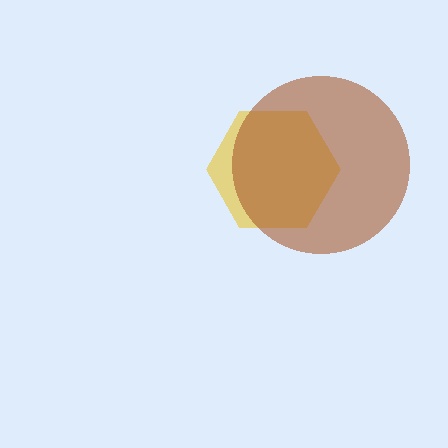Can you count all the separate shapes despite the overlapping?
Yes, there are 2 separate shapes.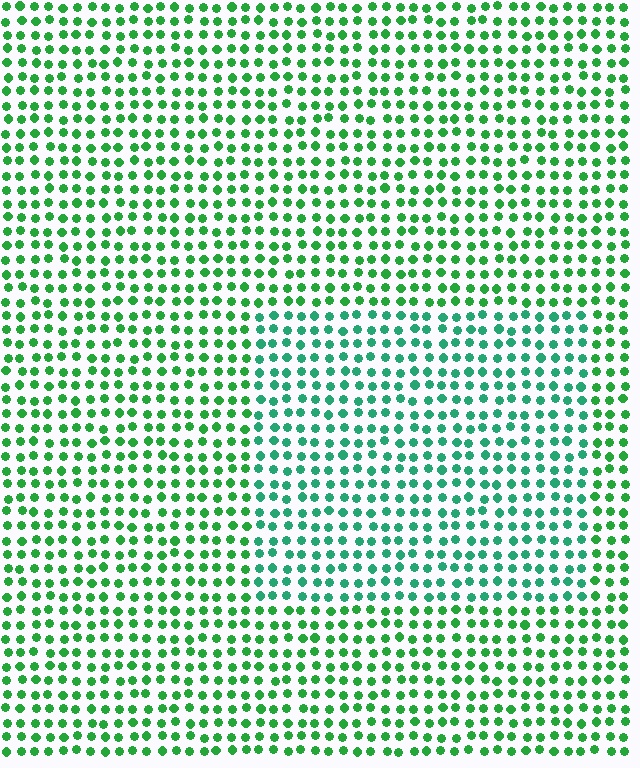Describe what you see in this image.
The image is filled with small green elements in a uniform arrangement. A rectangle-shaped region is visible where the elements are tinted to a slightly different hue, forming a subtle color boundary.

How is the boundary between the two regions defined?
The boundary is defined purely by a slight shift in hue (about 26 degrees). Spacing, size, and orientation are identical on both sides.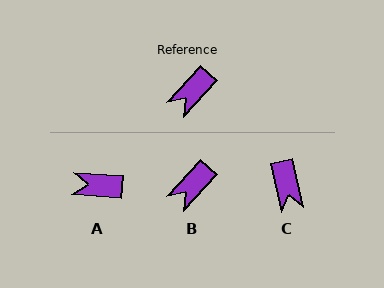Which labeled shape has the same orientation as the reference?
B.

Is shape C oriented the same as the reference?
No, it is off by about 55 degrees.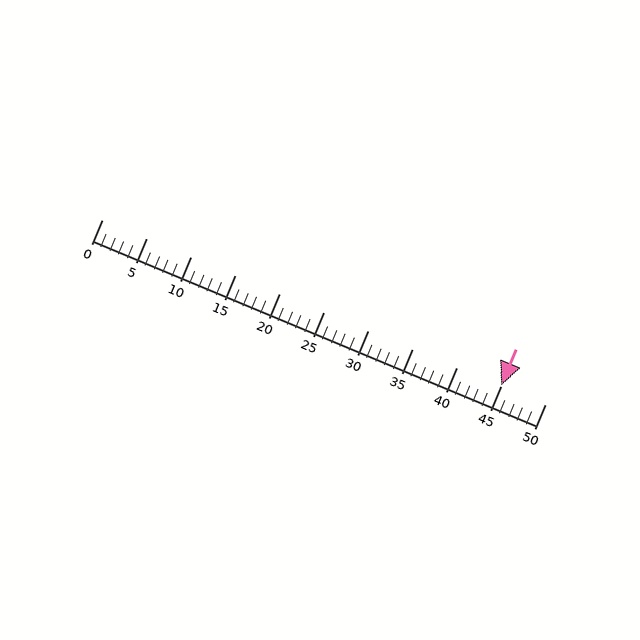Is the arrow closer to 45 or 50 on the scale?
The arrow is closer to 45.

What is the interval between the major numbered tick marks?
The major tick marks are spaced 5 units apart.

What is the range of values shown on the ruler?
The ruler shows values from 0 to 50.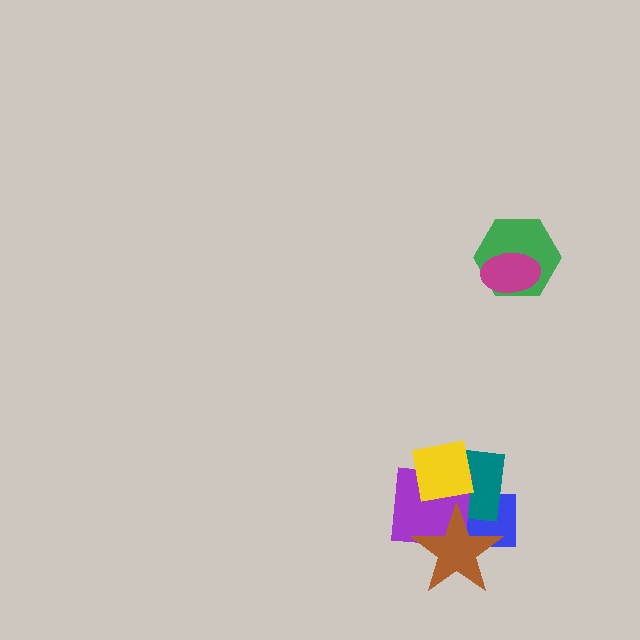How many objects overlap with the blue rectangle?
4 objects overlap with the blue rectangle.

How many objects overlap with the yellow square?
3 objects overlap with the yellow square.